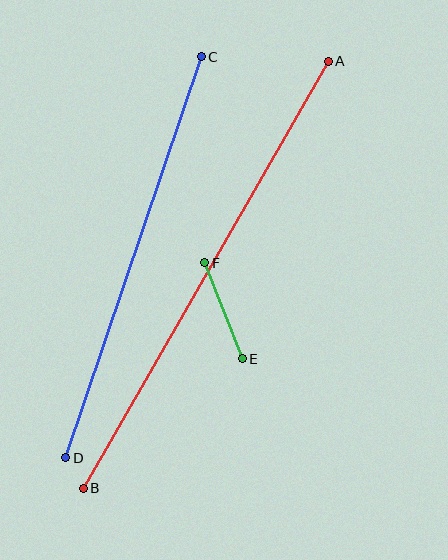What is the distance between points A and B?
The distance is approximately 492 pixels.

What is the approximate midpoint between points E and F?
The midpoint is at approximately (223, 311) pixels.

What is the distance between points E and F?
The distance is approximately 104 pixels.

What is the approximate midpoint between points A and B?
The midpoint is at approximately (206, 275) pixels.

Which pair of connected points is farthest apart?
Points A and B are farthest apart.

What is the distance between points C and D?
The distance is approximately 423 pixels.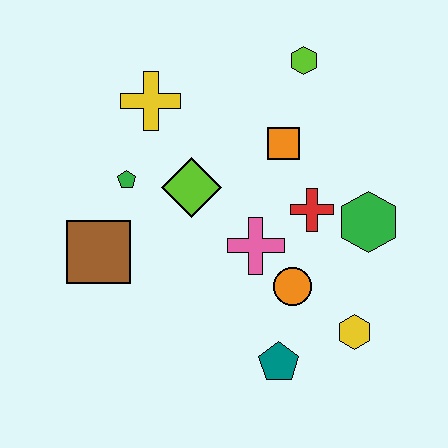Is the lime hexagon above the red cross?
Yes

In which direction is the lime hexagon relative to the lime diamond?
The lime hexagon is above the lime diamond.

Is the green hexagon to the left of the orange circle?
No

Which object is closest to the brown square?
The green pentagon is closest to the brown square.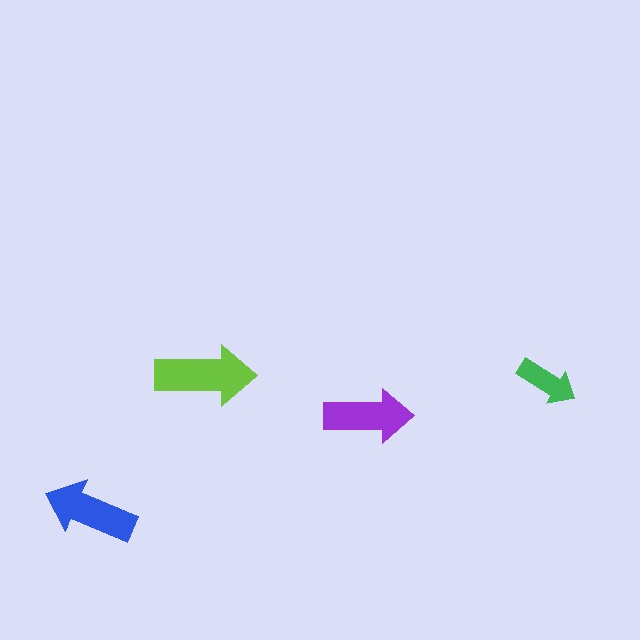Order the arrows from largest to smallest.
the lime one, the blue one, the purple one, the green one.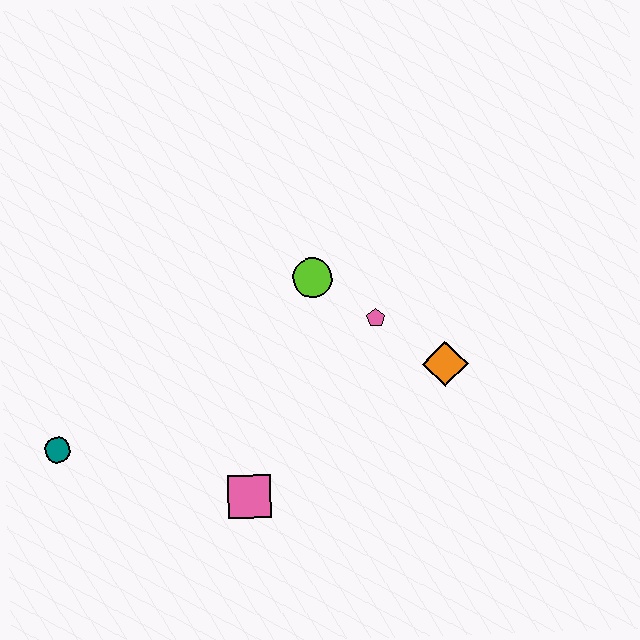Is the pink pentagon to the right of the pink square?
Yes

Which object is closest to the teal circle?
The pink square is closest to the teal circle.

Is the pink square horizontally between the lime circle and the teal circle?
Yes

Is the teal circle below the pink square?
No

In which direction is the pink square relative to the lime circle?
The pink square is below the lime circle.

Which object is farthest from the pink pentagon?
The teal circle is farthest from the pink pentagon.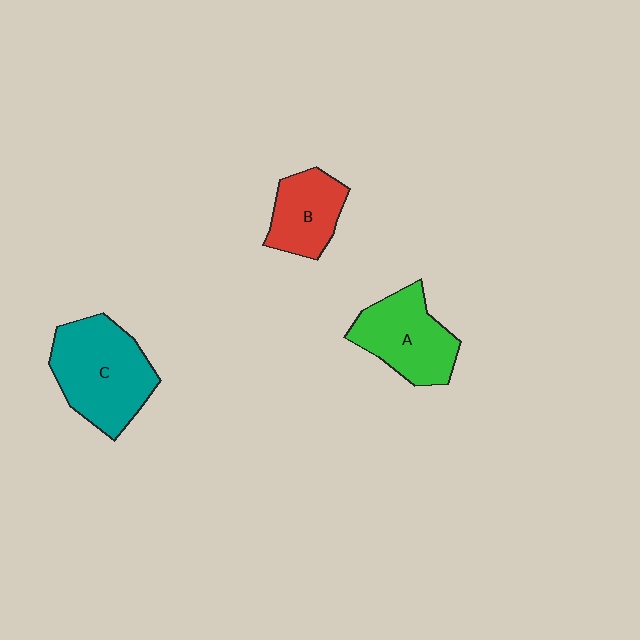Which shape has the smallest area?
Shape B (red).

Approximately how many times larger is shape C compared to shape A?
Approximately 1.3 times.